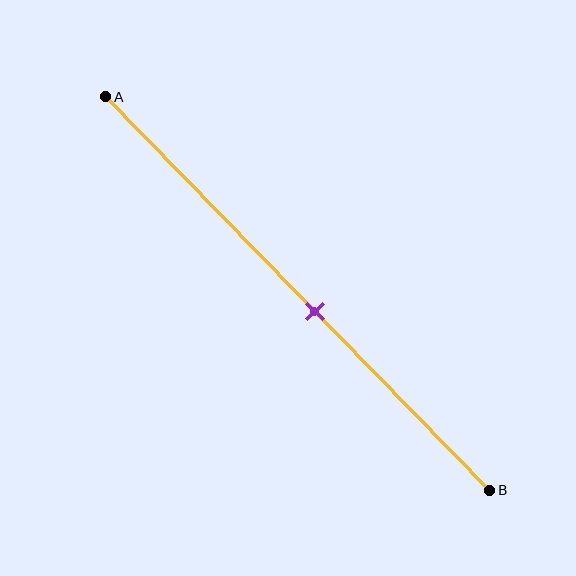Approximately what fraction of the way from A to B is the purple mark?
The purple mark is approximately 55% of the way from A to B.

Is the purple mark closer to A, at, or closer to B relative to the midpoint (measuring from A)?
The purple mark is closer to point B than the midpoint of segment AB.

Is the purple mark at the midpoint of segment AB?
No, the mark is at about 55% from A, not at the 50% midpoint.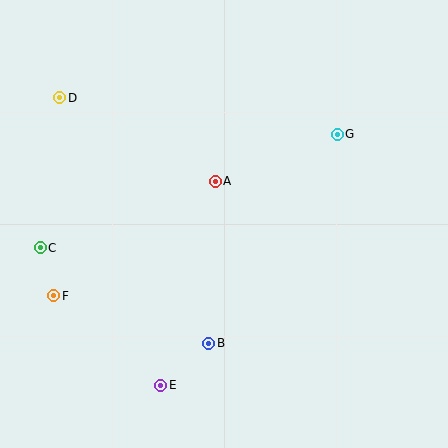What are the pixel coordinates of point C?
Point C is at (40, 248).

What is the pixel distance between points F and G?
The distance between F and G is 326 pixels.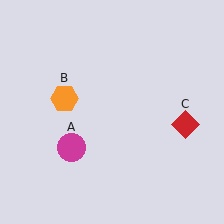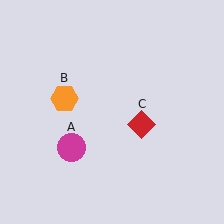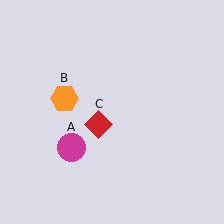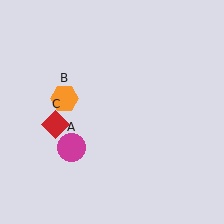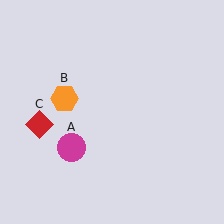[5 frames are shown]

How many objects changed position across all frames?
1 object changed position: red diamond (object C).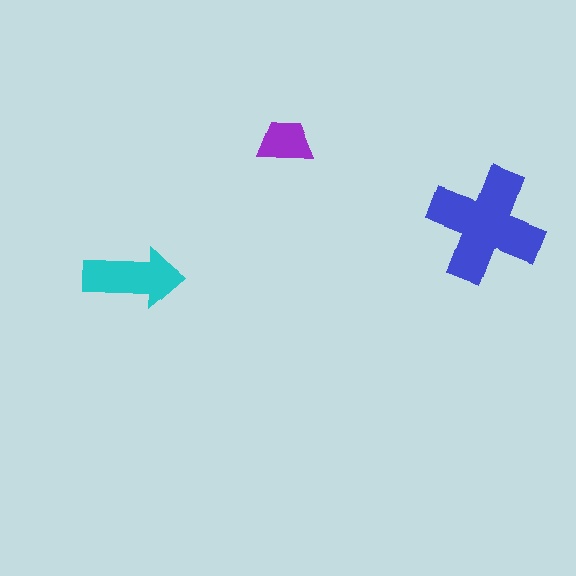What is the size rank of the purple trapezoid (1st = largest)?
3rd.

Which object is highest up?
The purple trapezoid is topmost.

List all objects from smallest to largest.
The purple trapezoid, the cyan arrow, the blue cross.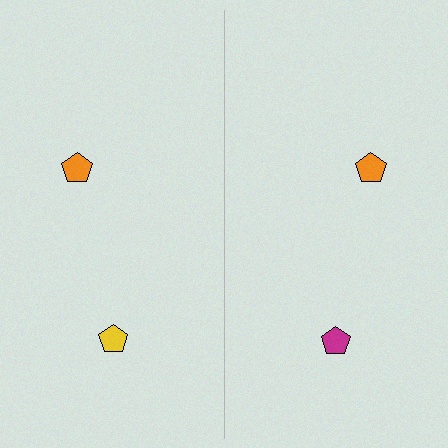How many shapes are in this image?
There are 4 shapes in this image.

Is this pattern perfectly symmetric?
No, the pattern is not perfectly symmetric. The magenta pentagon on the right side breaks the symmetry — its mirror counterpart is yellow.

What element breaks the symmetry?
The magenta pentagon on the right side breaks the symmetry — its mirror counterpart is yellow.